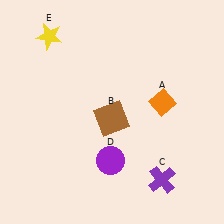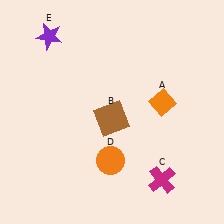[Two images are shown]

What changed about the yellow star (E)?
In Image 1, E is yellow. In Image 2, it changed to purple.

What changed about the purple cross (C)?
In Image 1, C is purple. In Image 2, it changed to magenta.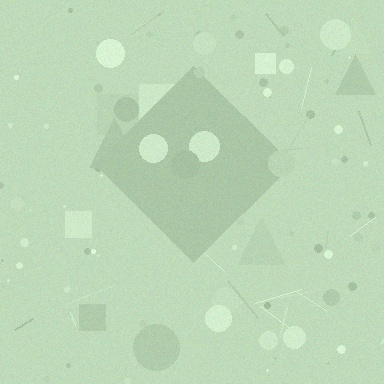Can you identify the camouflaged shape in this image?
The camouflaged shape is a diamond.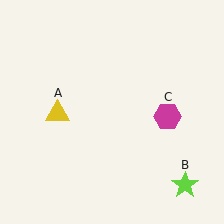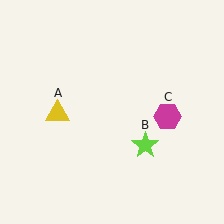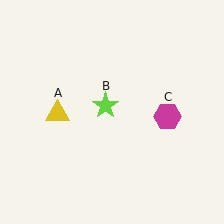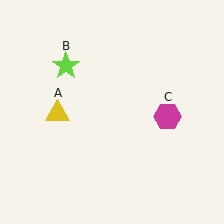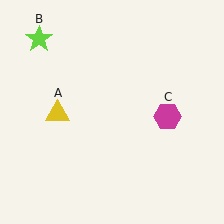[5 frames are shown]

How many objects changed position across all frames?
1 object changed position: lime star (object B).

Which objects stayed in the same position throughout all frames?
Yellow triangle (object A) and magenta hexagon (object C) remained stationary.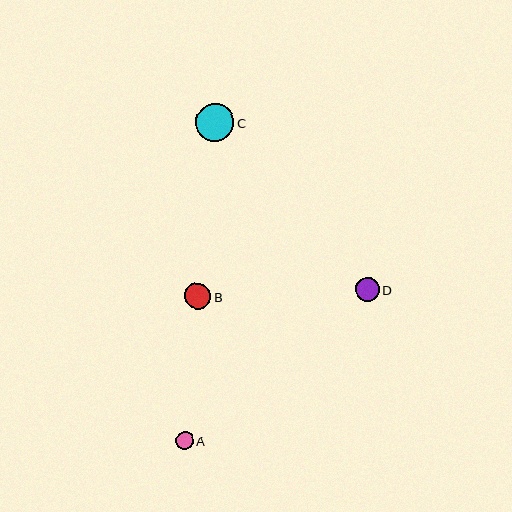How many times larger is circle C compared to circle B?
Circle C is approximately 1.5 times the size of circle B.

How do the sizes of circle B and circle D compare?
Circle B and circle D are approximately the same size.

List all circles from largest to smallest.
From largest to smallest: C, B, D, A.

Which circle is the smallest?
Circle A is the smallest with a size of approximately 18 pixels.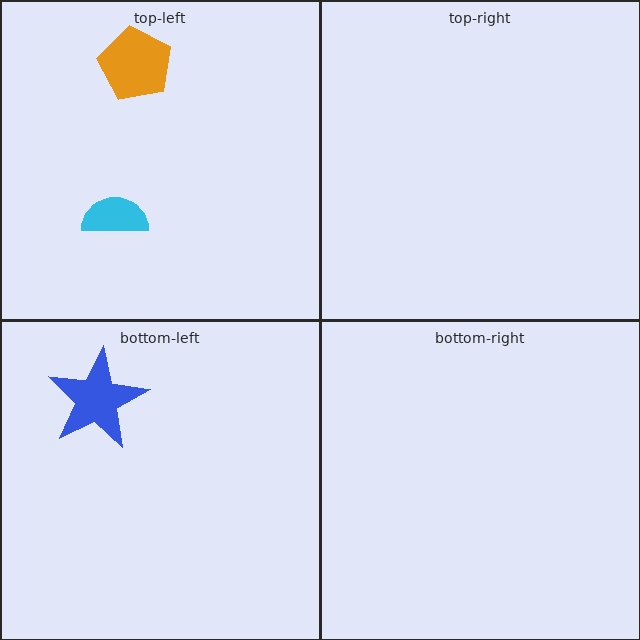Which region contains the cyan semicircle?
The top-left region.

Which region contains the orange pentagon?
The top-left region.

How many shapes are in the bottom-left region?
1.